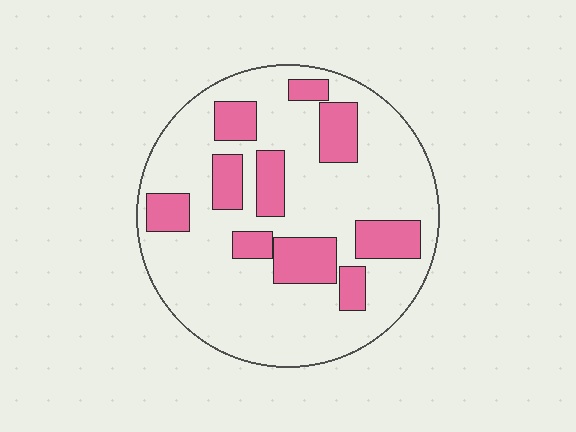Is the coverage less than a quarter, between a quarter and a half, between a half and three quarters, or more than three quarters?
Between a quarter and a half.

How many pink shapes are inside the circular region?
10.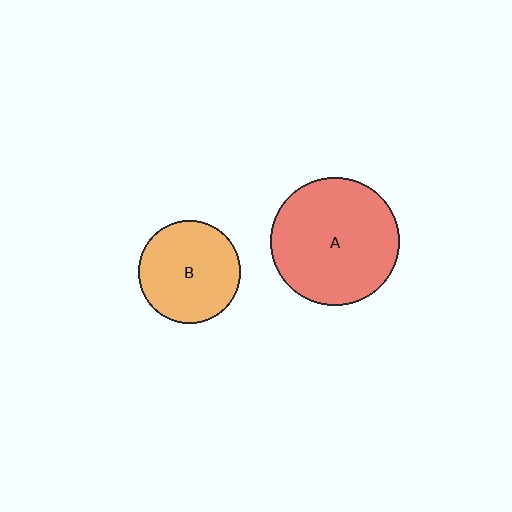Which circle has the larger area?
Circle A (red).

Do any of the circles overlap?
No, none of the circles overlap.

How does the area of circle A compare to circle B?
Approximately 1.6 times.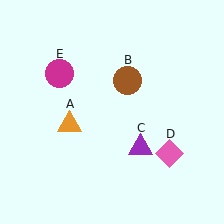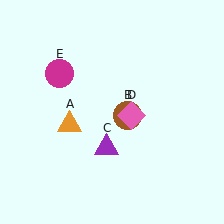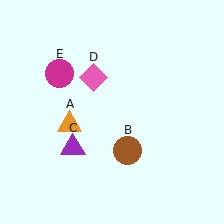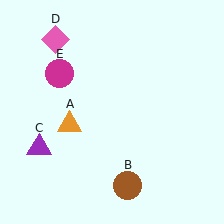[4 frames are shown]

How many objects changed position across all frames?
3 objects changed position: brown circle (object B), purple triangle (object C), pink diamond (object D).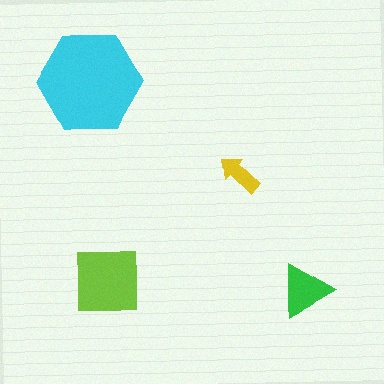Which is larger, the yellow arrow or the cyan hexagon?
The cyan hexagon.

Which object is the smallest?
The yellow arrow.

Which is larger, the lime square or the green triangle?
The lime square.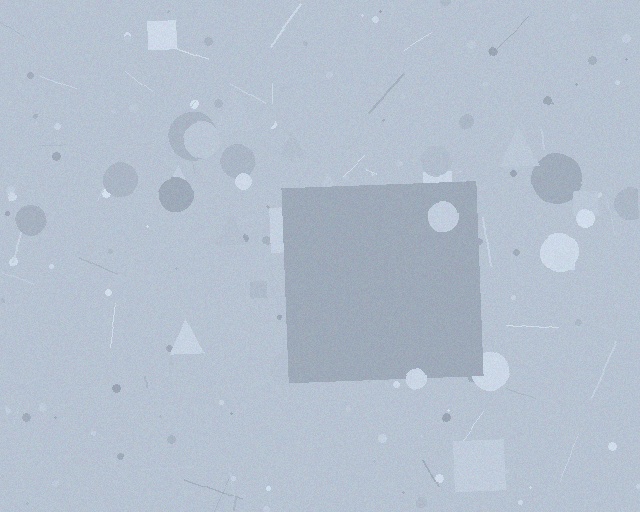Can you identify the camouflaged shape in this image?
The camouflaged shape is a square.